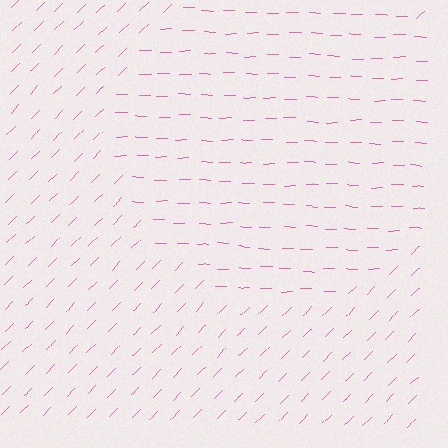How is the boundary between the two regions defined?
The boundary is defined purely by a change in line orientation (approximately 45 degrees difference). All lines are the same color and thickness.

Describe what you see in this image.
The image is filled with small pink line segments. A circle region in the image has lines oriented differently from the surrounding lines, creating a visible texture boundary.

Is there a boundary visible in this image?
Yes, there is a texture boundary formed by a change in line orientation.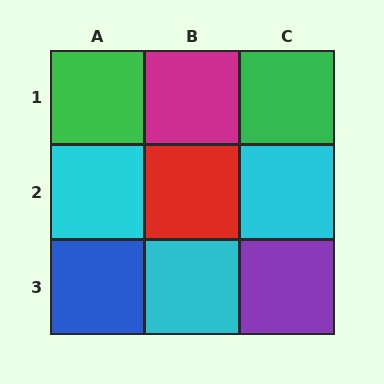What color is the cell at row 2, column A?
Cyan.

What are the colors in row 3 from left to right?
Blue, cyan, purple.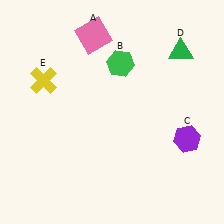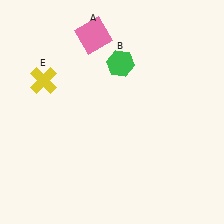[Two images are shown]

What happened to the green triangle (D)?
The green triangle (D) was removed in Image 2. It was in the top-right area of Image 1.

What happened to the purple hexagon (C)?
The purple hexagon (C) was removed in Image 2. It was in the bottom-right area of Image 1.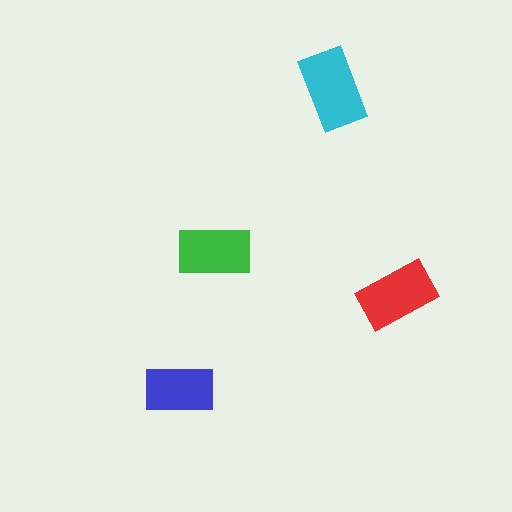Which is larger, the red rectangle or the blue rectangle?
The red one.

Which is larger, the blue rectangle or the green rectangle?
The green one.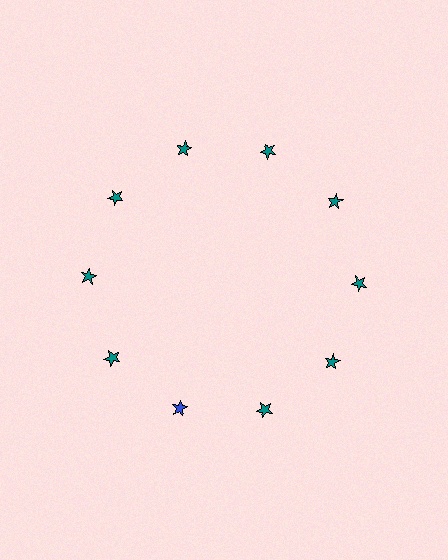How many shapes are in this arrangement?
There are 10 shapes arranged in a ring pattern.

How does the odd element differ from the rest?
It has a different color: blue instead of teal.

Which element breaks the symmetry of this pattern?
The blue star at roughly the 7 o'clock position breaks the symmetry. All other shapes are teal stars.